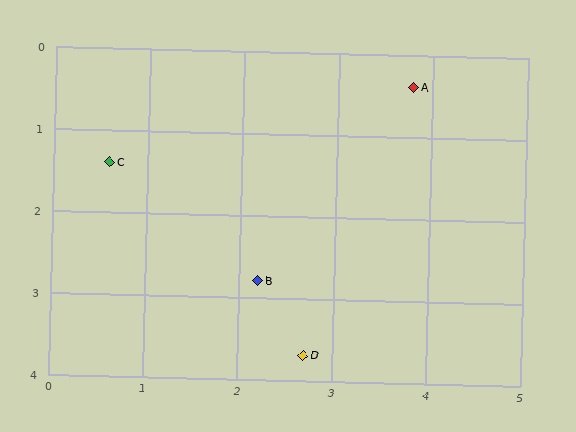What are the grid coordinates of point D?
Point D is at approximately (2.7, 3.7).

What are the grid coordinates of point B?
Point B is at approximately (2.2, 2.8).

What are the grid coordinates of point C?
Point C is at approximately (0.6, 1.4).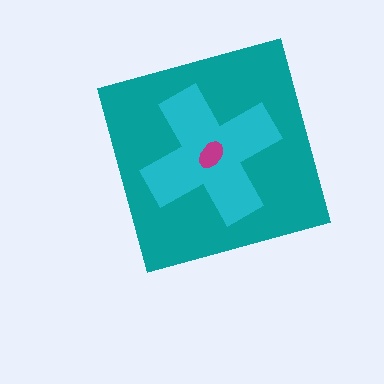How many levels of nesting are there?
3.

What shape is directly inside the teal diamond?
The cyan cross.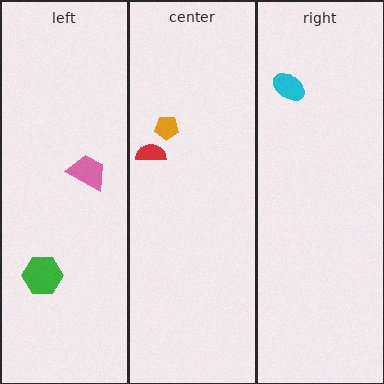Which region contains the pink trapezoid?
The left region.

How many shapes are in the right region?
1.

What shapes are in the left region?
The green hexagon, the pink trapezoid.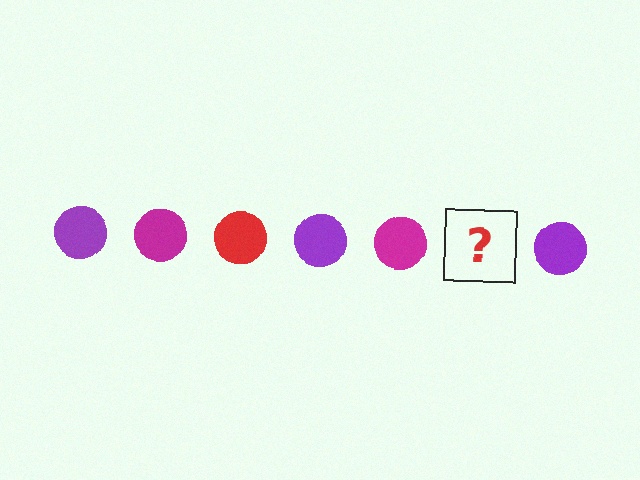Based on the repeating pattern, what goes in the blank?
The blank should be a red circle.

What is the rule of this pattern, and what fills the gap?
The rule is that the pattern cycles through purple, magenta, red circles. The gap should be filled with a red circle.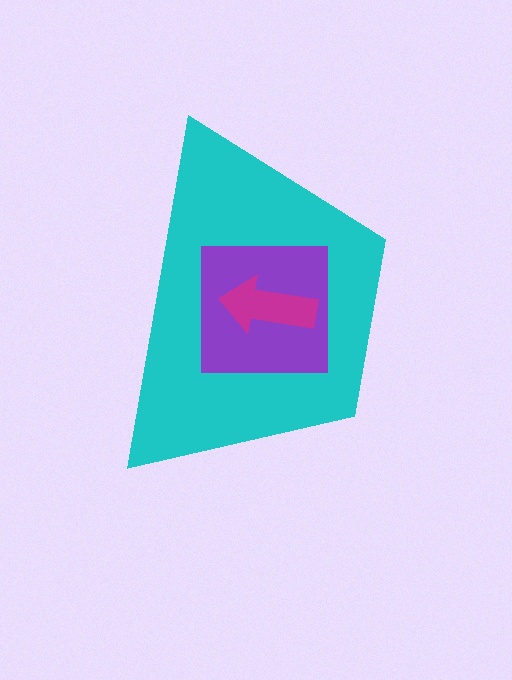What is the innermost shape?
The magenta arrow.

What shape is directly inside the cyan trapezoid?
The purple square.